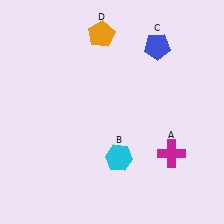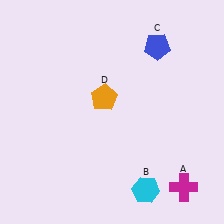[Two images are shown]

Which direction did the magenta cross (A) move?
The magenta cross (A) moved down.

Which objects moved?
The objects that moved are: the magenta cross (A), the cyan hexagon (B), the orange pentagon (D).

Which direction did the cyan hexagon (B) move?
The cyan hexagon (B) moved down.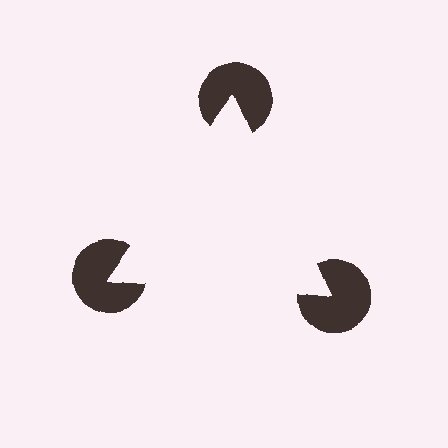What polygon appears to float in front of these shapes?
An illusory triangle — its edges are inferred from the aligned wedge cuts in the pac-man discs, not physically drawn.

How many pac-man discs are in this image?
There are 3 — one at each vertex of the illusory triangle.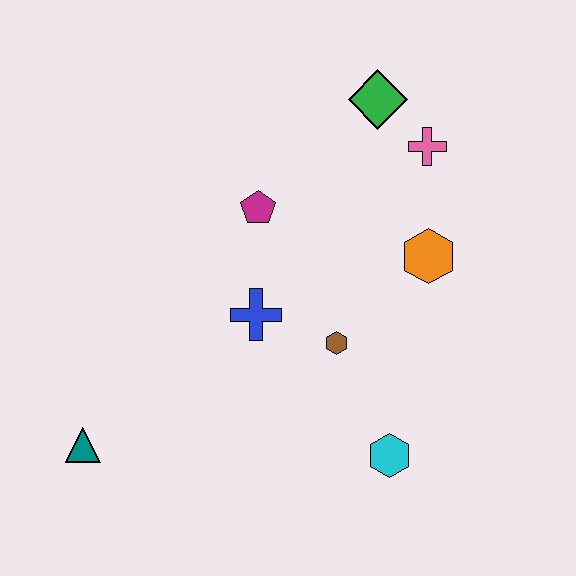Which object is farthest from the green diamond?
The teal triangle is farthest from the green diamond.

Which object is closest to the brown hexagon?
The blue cross is closest to the brown hexagon.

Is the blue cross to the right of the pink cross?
No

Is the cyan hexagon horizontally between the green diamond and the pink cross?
Yes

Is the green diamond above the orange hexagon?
Yes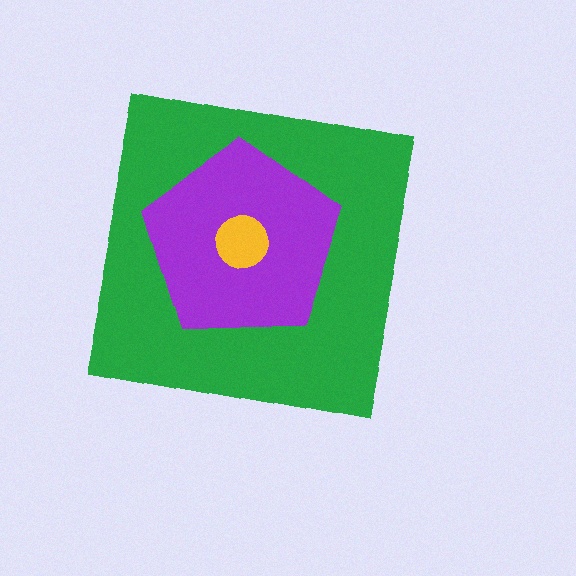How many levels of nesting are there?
3.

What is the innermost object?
The yellow circle.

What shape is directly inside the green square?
The purple pentagon.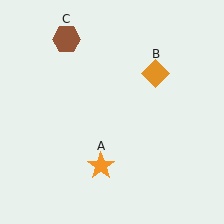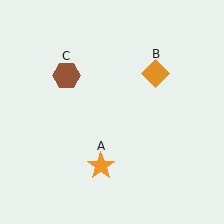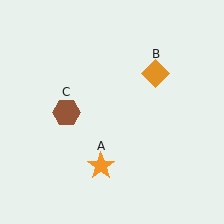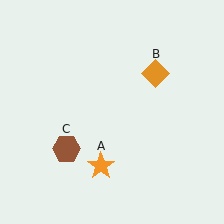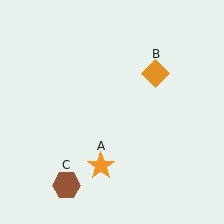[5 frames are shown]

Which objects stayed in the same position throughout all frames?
Orange star (object A) and orange diamond (object B) remained stationary.